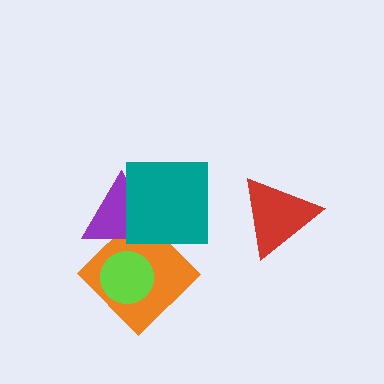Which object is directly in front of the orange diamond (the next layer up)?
The purple triangle is directly in front of the orange diamond.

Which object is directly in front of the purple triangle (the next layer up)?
The lime circle is directly in front of the purple triangle.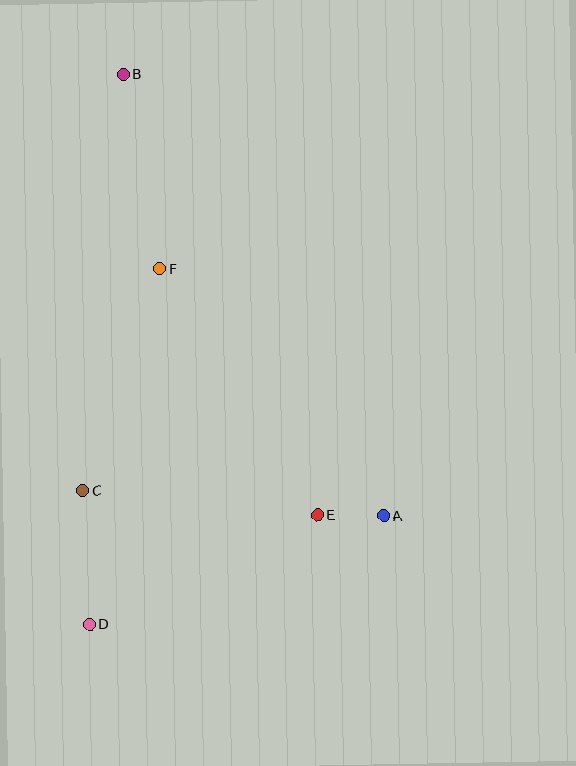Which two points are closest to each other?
Points A and E are closest to each other.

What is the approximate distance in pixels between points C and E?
The distance between C and E is approximately 236 pixels.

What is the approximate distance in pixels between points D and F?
The distance between D and F is approximately 362 pixels.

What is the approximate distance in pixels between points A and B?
The distance between A and B is approximately 513 pixels.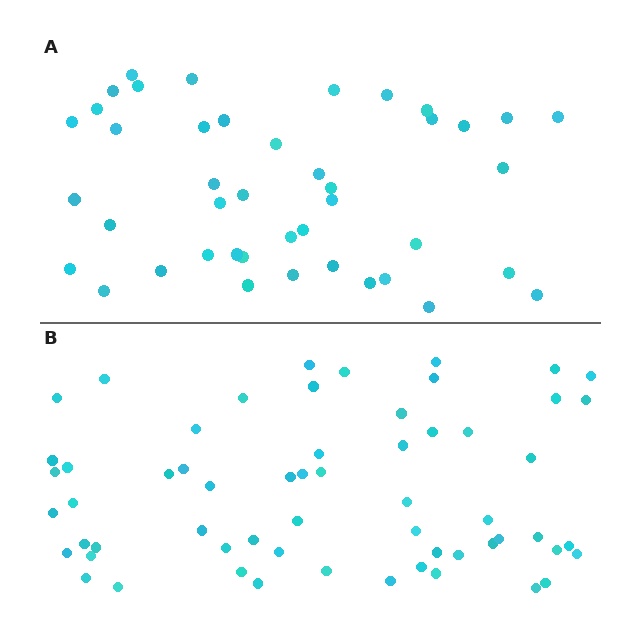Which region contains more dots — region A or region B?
Region B (the bottom region) has more dots.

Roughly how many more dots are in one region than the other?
Region B has approximately 15 more dots than region A.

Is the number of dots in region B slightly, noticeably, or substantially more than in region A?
Region B has noticeably more, but not dramatically so. The ratio is roughly 1.4 to 1.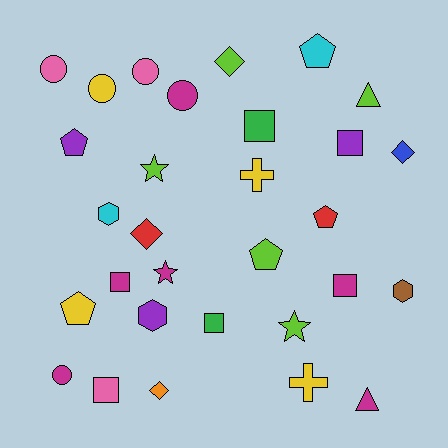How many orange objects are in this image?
There is 1 orange object.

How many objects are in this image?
There are 30 objects.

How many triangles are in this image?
There are 2 triangles.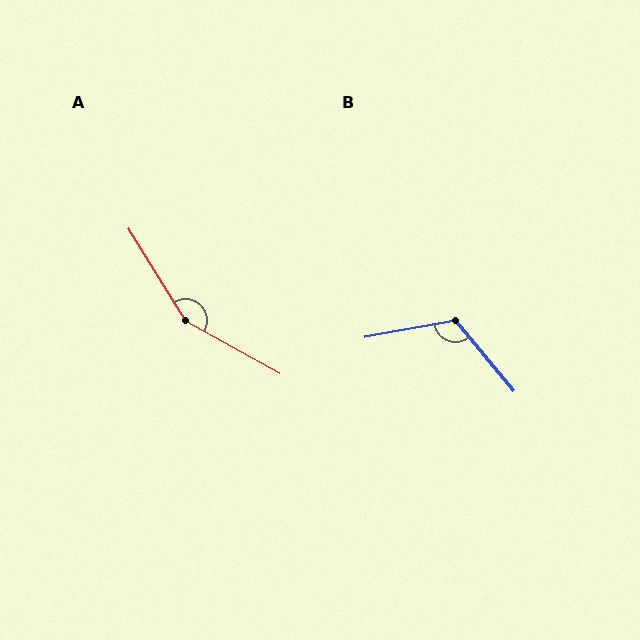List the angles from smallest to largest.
B (119°), A (151°).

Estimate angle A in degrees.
Approximately 151 degrees.